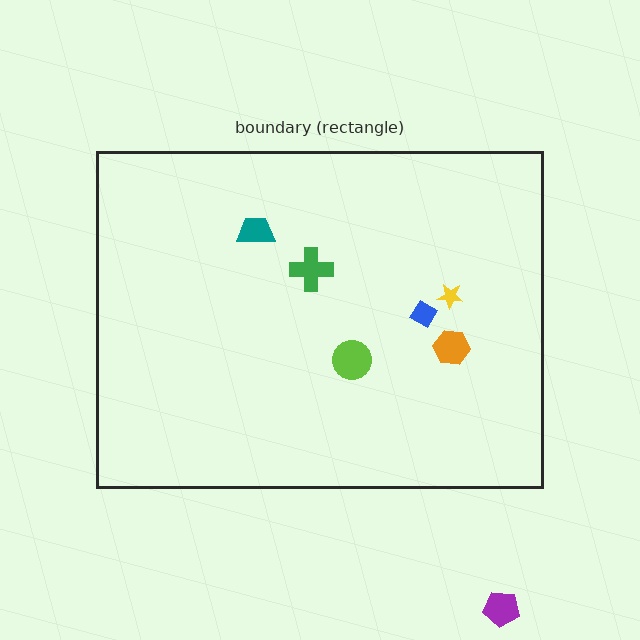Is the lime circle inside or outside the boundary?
Inside.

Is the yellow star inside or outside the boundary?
Inside.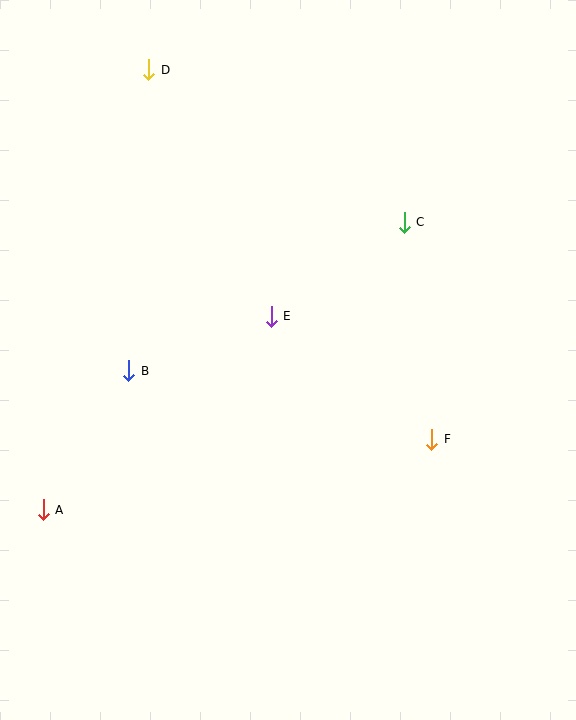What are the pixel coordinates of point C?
Point C is at (404, 222).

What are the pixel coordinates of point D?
Point D is at (149, 70).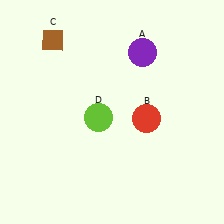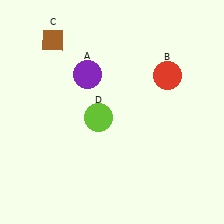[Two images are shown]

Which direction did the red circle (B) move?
The red circle (B) moved up.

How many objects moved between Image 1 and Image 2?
2 objects moved between the two images.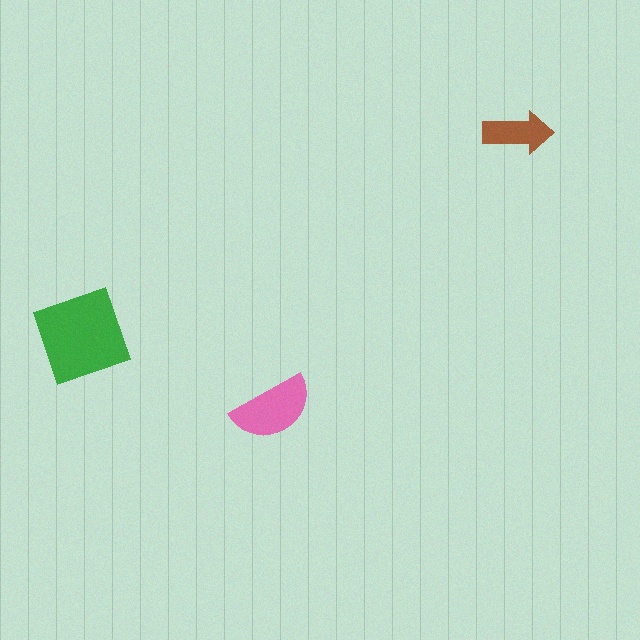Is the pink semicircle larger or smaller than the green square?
Smaller.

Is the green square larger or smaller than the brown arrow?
Larger.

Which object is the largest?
The green square.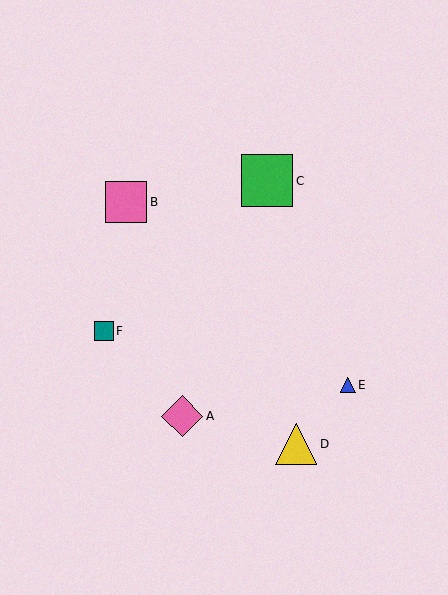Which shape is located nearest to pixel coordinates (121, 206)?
The pink square (labeled B) at (126, 202) is nearest to that location.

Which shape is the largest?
The green square (labeled C) is the largest.